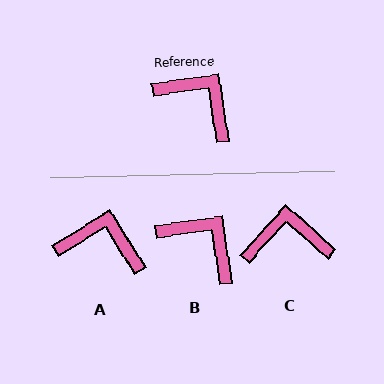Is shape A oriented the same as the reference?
No, it is off by about 23 degrees.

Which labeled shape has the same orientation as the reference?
B.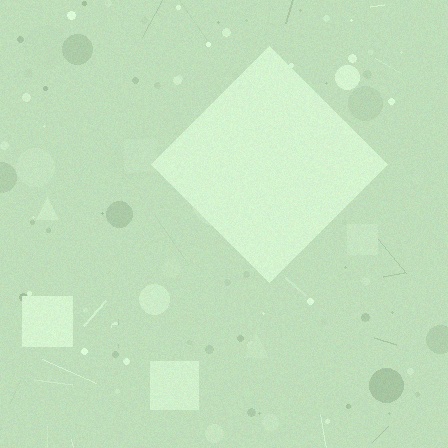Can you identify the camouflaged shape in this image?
The camouflaged shape is a diamond.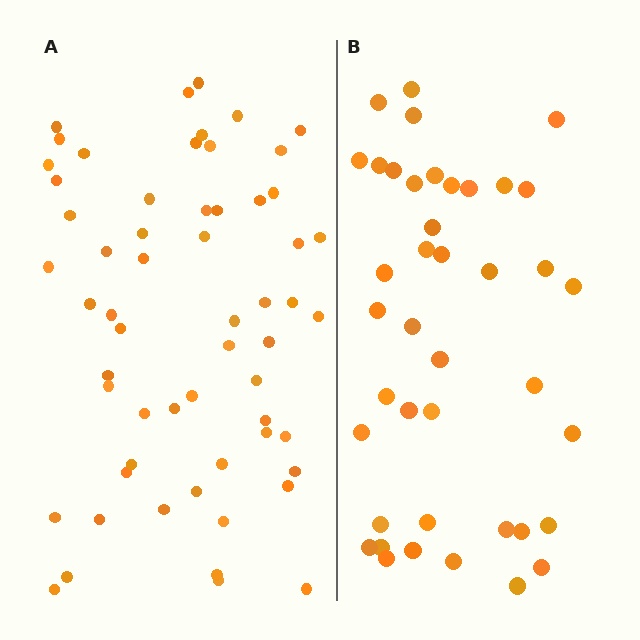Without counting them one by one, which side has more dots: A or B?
Region A (the left region) has more dots.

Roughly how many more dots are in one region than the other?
Region A has approximately 20 more dots than region B.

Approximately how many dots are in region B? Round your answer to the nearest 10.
About 40 dots. (The exact count is 41, which rounds to 40.)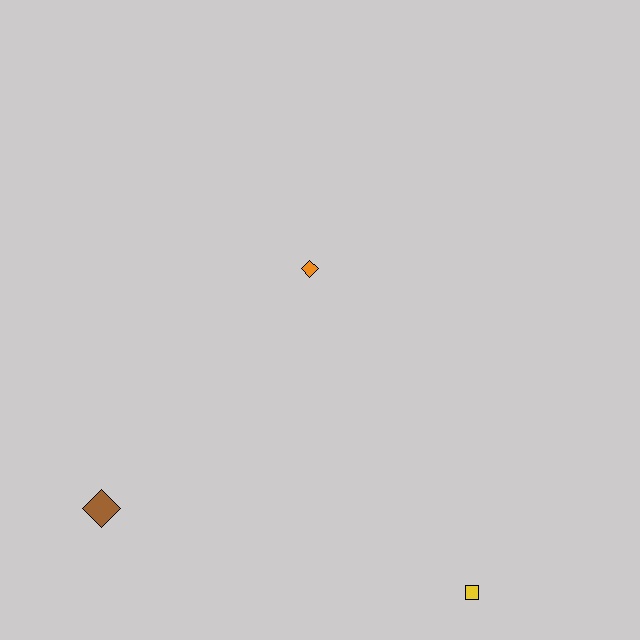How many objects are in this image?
There are 3 objects.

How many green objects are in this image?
There are no green objects.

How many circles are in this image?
There are no circles.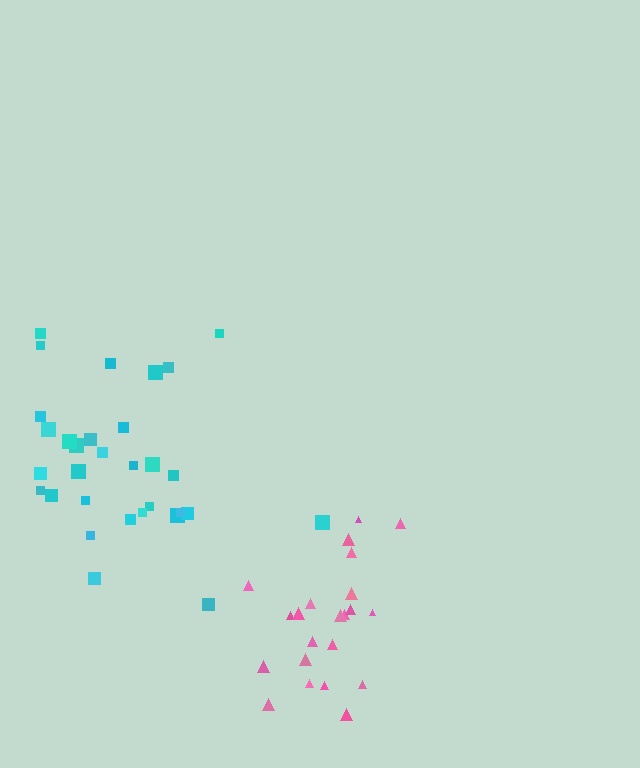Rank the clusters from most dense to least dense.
pink, cyan.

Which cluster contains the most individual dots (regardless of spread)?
Cyan (31).